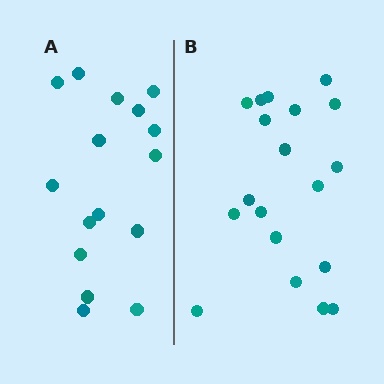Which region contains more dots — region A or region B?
Region B (the right region) has more dots.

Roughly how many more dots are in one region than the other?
Region B has just a few more — roughly 2 or 3 more dots than region A.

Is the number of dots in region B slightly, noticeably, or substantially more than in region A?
Region B has only slightly more — the two regions are fairly close. The ratio is roughly 1.2 to 1.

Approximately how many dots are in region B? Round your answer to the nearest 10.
About 20 dots. (The exact count is 19, which rounds to 20.)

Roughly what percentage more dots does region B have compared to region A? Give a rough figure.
About 20% more.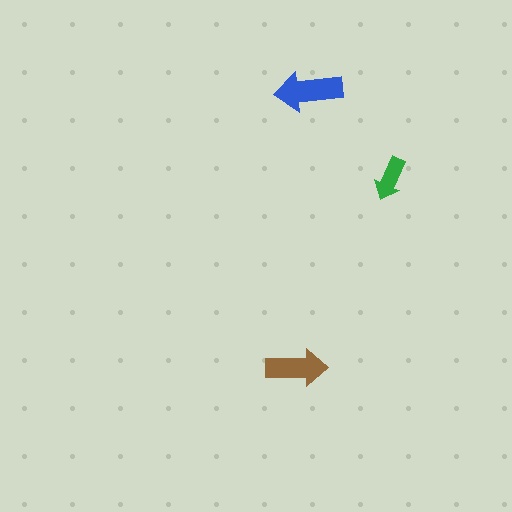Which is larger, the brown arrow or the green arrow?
The brown one.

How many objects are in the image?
There are 3 objects in the image.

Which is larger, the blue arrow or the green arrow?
The blue one.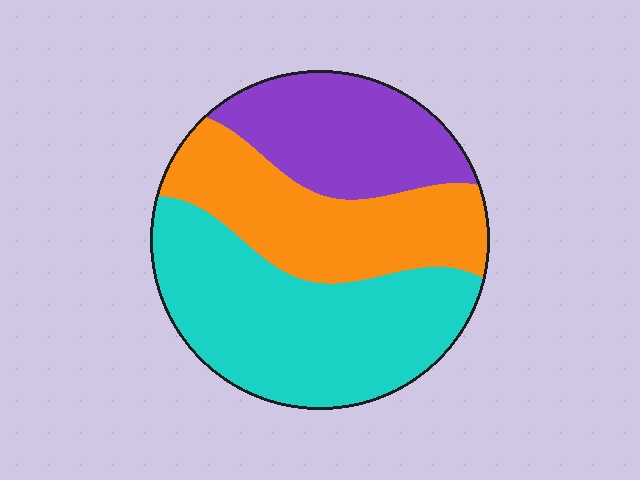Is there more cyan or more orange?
Cyan.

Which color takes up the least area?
Purple, at roughly 25%.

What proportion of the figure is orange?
Orange takes up about one third (1/3) of the figure.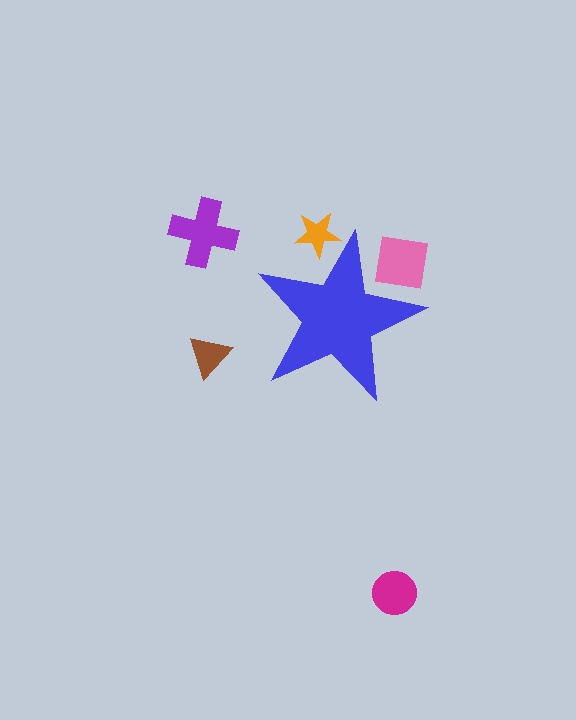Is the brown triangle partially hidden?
No, the brown triangle is fully visible.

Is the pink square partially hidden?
Yes, the pink square is partially hidden behind the blue star.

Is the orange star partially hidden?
Yes, the orange star is partially hidden behind the blue star.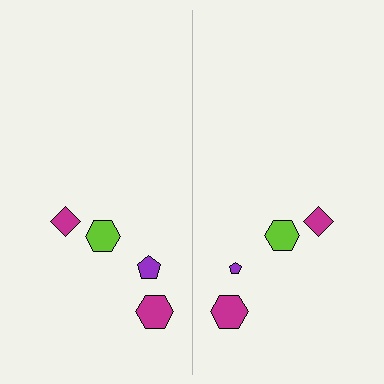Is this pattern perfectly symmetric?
No, the pattern is not perfectly symmetric. The purple pentagon on the right side has a different size than its mirror counterpart.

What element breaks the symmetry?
The purple pentagon on the right side has a different size than its mirror counterpart.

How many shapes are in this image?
There are 8 shapes in this image.